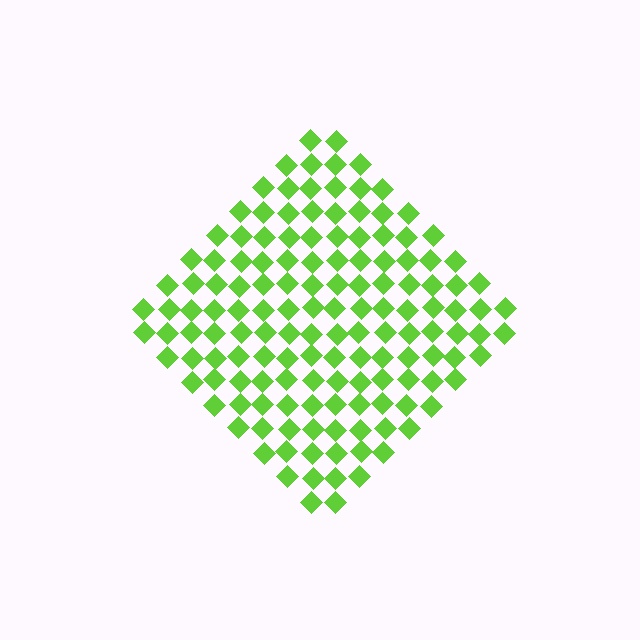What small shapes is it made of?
It is made of small diamonds.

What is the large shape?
The large shape is a diamond.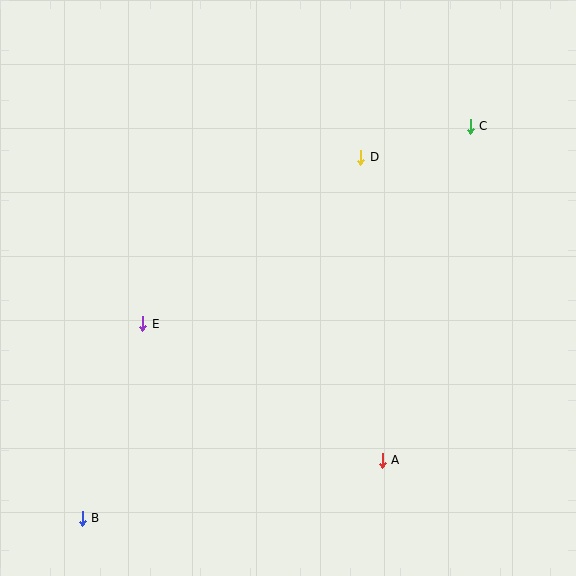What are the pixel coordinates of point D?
Point D is at (361, 157).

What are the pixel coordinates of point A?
Point A is at (382, 460).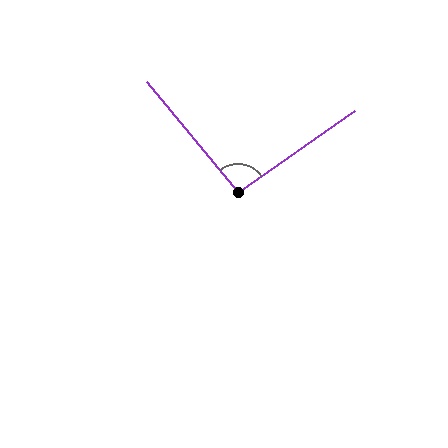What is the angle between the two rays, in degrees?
Approximately 94 degrees.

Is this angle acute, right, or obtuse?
It is approximately a right angle.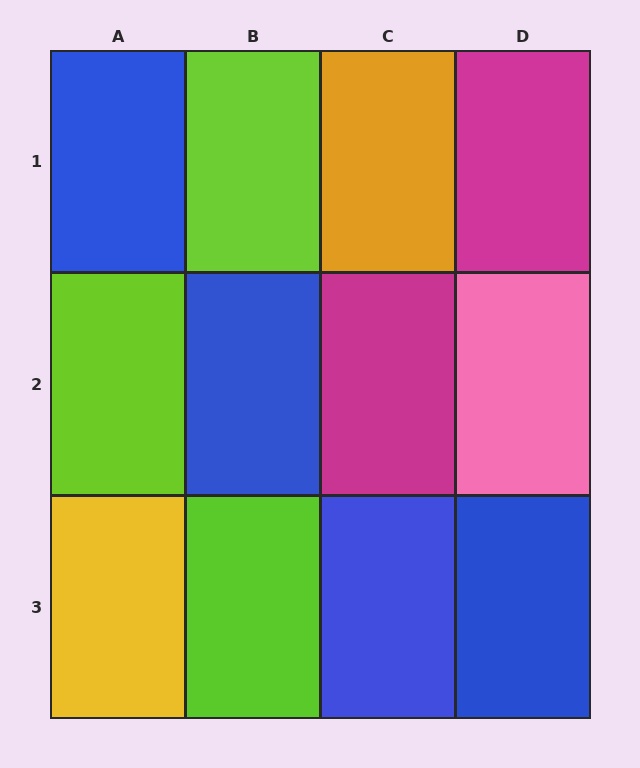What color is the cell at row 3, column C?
Blue.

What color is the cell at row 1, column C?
Orange.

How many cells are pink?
1 cell is pink.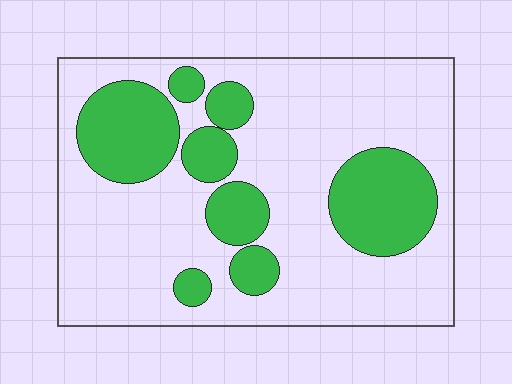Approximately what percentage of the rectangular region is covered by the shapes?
Approximately 30%.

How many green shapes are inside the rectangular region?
8.